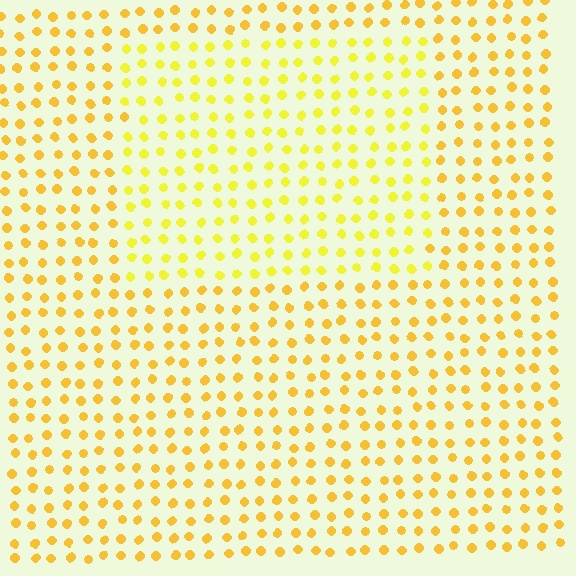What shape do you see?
I see a rectangle.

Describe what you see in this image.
The image is filled with small yellow elements in a uniform arrangement. A rectangle-shaped region is visible where the elements are tinted to a slightly different hue, forming a subtle color boundary.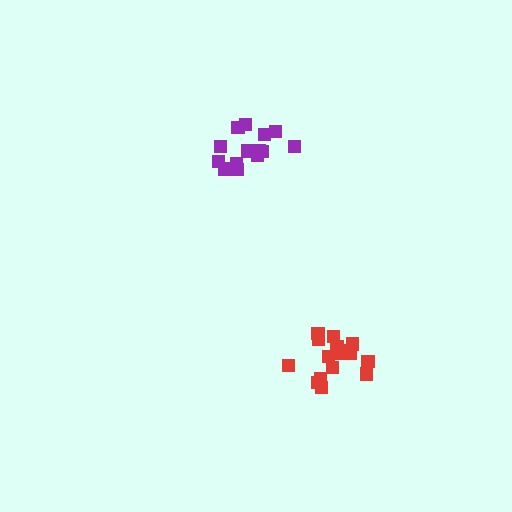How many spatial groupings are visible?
There are 2 spatial groupings.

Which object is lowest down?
The red cluster is bottommost.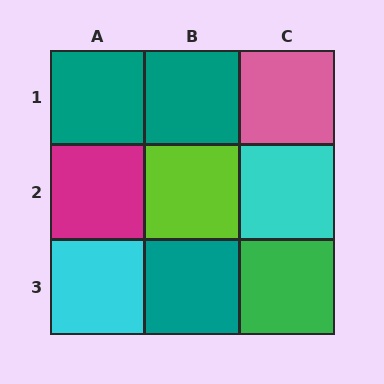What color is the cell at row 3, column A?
Cyan.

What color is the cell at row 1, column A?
Teal.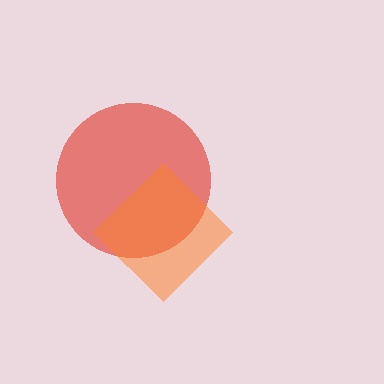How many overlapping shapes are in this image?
There are 2 overlapping shapes in the image.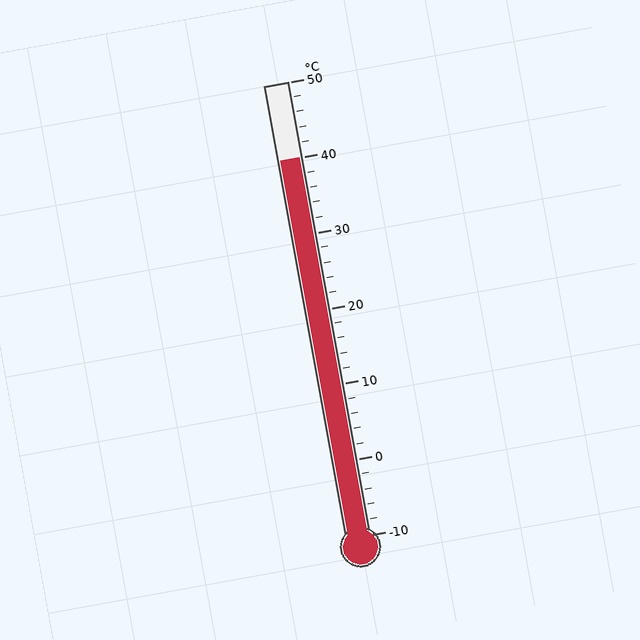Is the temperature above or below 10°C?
The temperature is above 10°C.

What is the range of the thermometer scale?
The thermometer scale ranges from -10°C to 50°C.